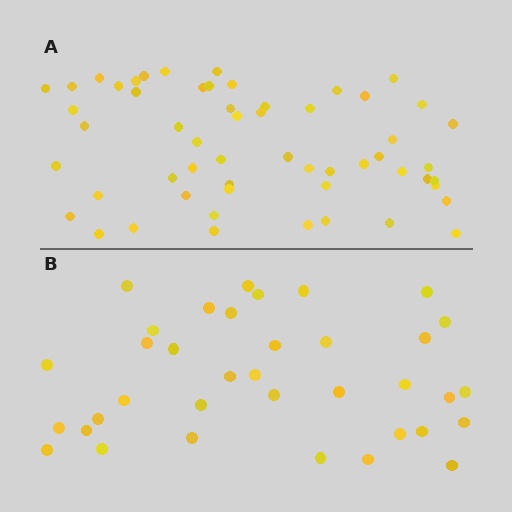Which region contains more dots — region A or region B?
Region A (the top region) has more dots.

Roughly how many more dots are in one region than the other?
Region A has approximately 20 more dots than region B.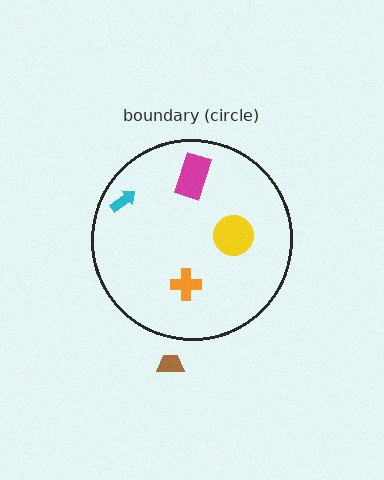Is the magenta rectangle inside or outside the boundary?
Inside.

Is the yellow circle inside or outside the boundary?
Inside.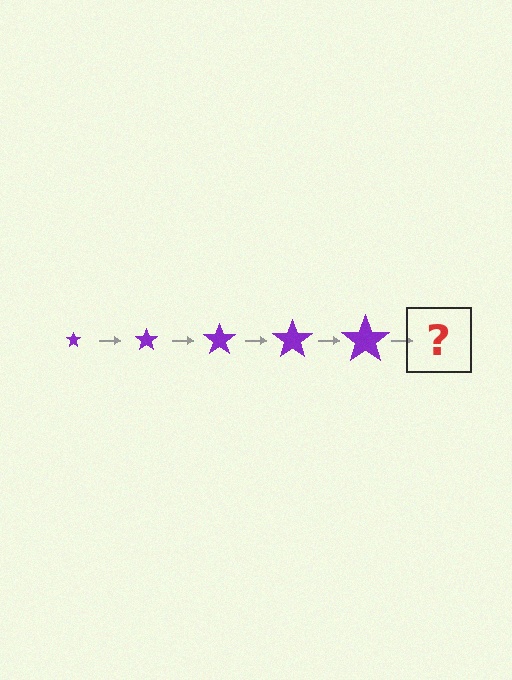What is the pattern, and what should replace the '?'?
The pattern is that the star gets progressively larger each step. The '?' should be a purple star, larger than the previous one.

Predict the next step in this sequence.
The next step is a purple star, larger than the previous one.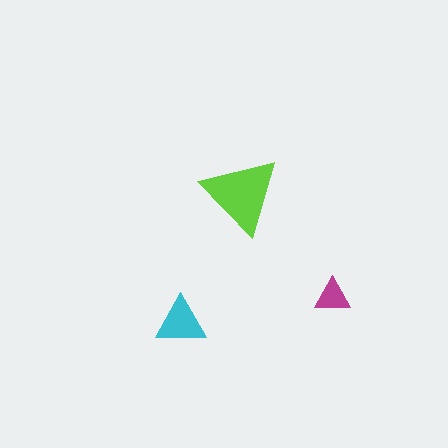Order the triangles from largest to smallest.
the lime one, the cyan one, the magenta one.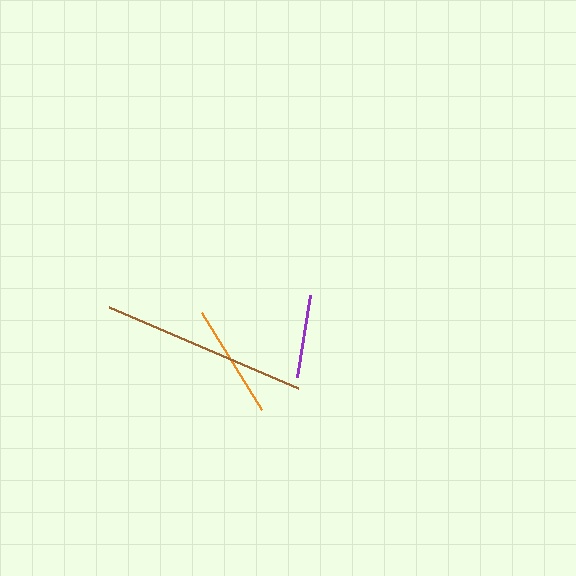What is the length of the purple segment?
The purple segment is approximately 83 pixels long.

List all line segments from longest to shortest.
From longest to shortest: brown, orange, purple.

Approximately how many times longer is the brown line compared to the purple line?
The brown line is approximately 2.5 times the length of the purple line.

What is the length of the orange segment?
The orange segment is approximately 114 pixels long.